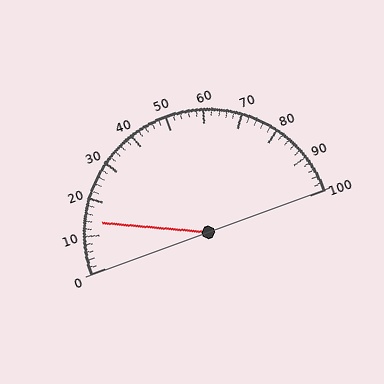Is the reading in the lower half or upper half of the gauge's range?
The reading is in the lower half of the range (0 to 100).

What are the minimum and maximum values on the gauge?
The gauge ranges from 0 to 100.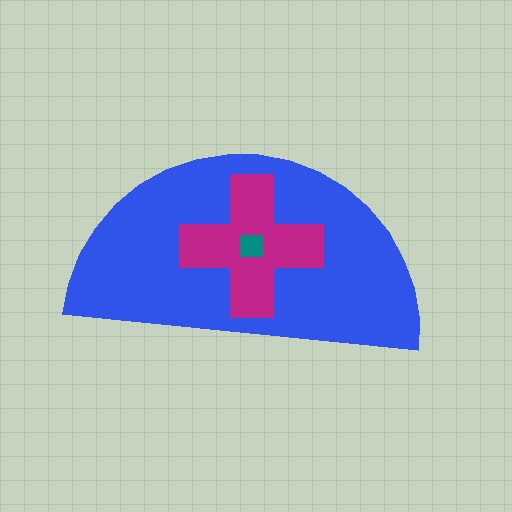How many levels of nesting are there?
3.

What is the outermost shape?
The blue semicircle.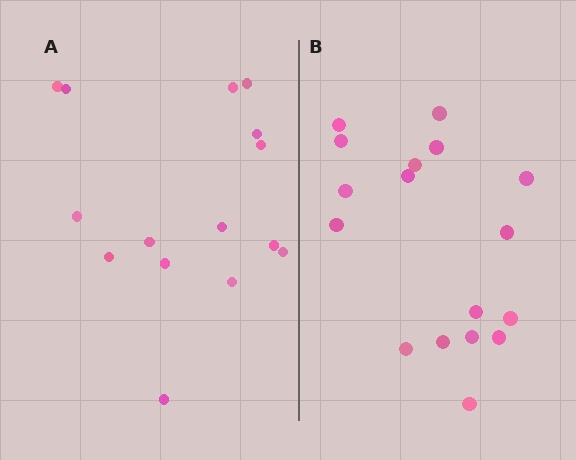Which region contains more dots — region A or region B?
Region B (the right region) has more dots.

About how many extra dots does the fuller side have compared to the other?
Region B has just a few more — roughly 2 or 3 more dots than region A.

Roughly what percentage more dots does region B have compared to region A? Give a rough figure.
About 15% more.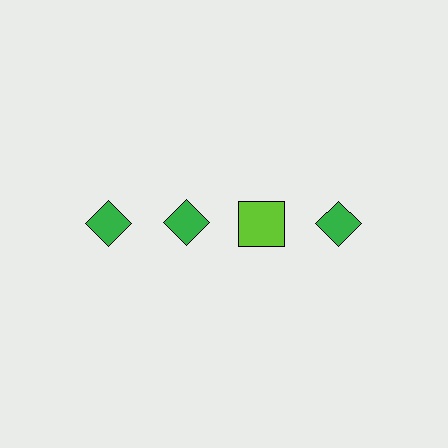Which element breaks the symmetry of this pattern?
The lime square in the top row, center column breaks the symmetry. All other shapes are green diamonds.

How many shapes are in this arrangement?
There are 4 shapes arranged in a grid pattern.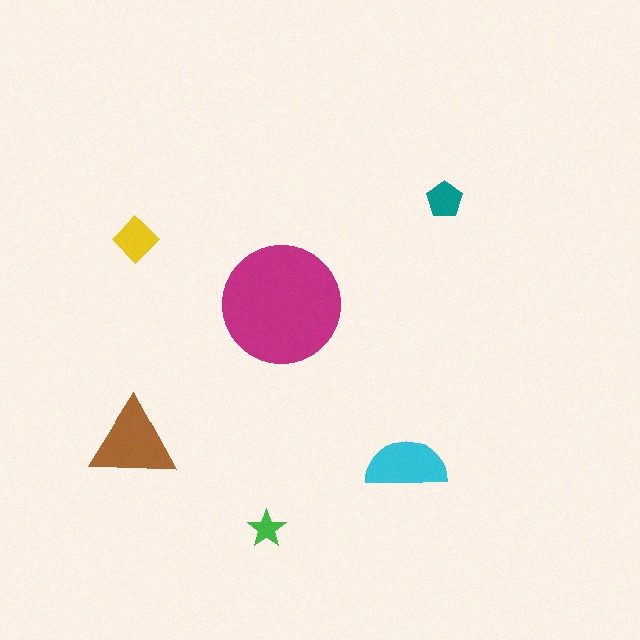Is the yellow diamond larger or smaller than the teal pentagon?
Larger.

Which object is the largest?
The magenta circle.